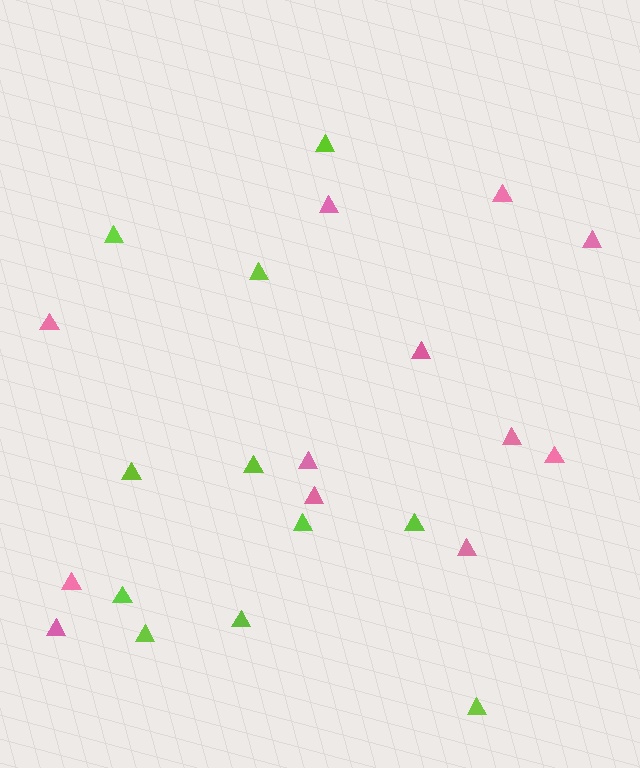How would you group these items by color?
There are 2 groups: one group of pink triangles (12) and one group of lime triangles (11).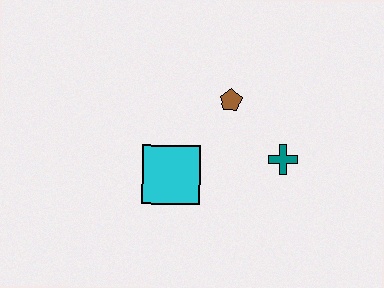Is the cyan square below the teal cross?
Yes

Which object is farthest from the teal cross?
The cyan square is farthest from the teal cross.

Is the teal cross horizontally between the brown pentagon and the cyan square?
No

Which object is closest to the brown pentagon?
The teal cross is closest to the brown pentagon.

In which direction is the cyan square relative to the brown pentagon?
The cyan square is below the brown pentagon.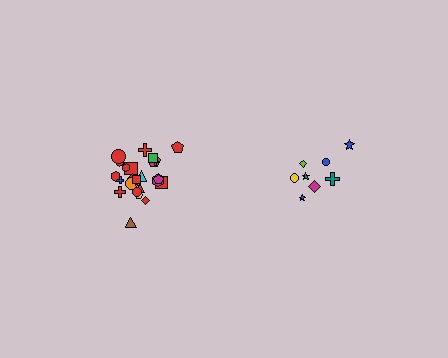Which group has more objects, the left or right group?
The left group.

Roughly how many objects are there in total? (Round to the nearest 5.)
Roughly 35 objects in total.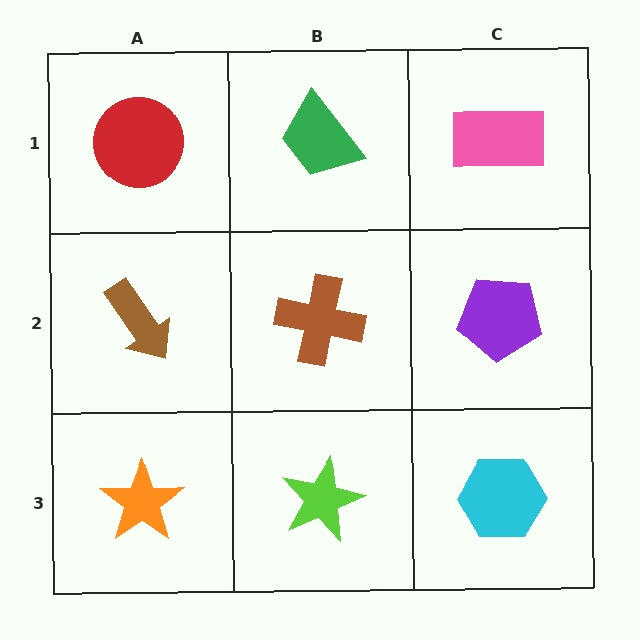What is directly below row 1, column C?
A purple pentagon.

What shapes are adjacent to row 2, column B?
A green trapezoid (row 1, column B), a lime star (row 3, column B), a brown arrow (row 2, column A), a purple pentagon (row 2, column C).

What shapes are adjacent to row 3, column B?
A brown cross (row 2, column B), an orange star (row 3, column A), a cyan hexagon (row 3, column C).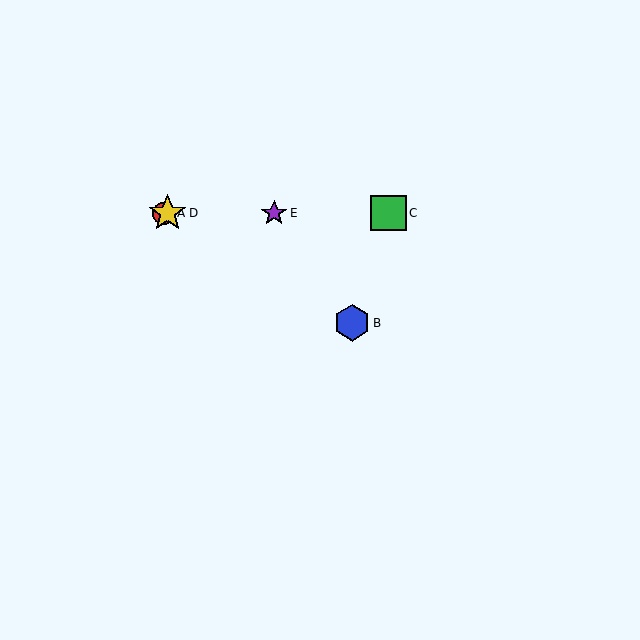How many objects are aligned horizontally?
4 objects (A, C, D, E) are aligned horizontally.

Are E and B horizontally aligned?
No, E is at y≈213 and B is at y≈323.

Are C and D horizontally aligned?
Yes, both are at y≈213.